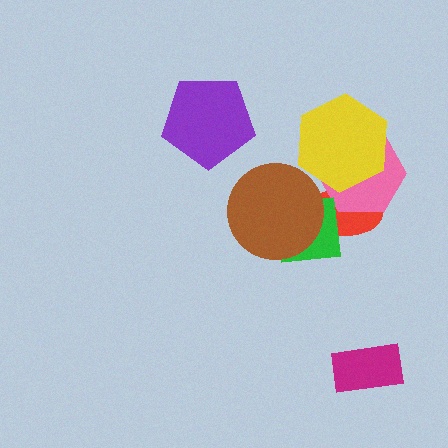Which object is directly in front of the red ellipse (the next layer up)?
The pink hexagon is directly in front of the red ellipse.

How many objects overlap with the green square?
2 objects overlap with the green square.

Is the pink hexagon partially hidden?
Yes, it is partially covered by another shape.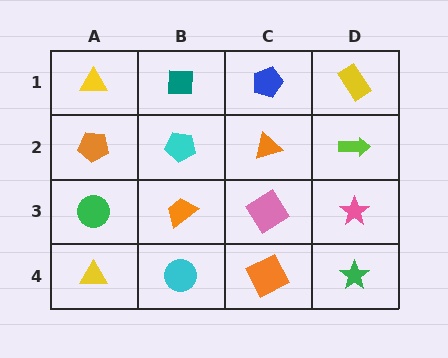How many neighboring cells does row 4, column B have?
3.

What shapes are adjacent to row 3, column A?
An orange pentagon (row 2, column A), a yellow triangle (row 4, column A), an orange trapezoid (row 3, column B).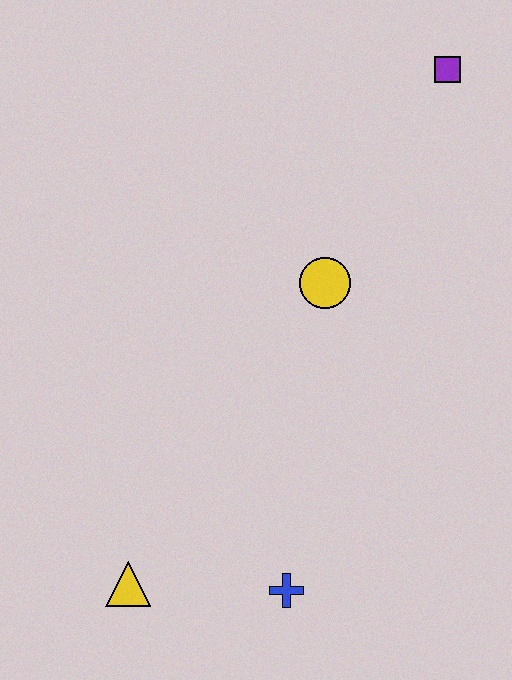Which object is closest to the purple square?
The yellow circle is closest to the purple square.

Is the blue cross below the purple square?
Yes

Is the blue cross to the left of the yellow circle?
Yes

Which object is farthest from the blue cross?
The purple square is farthest from the blue cross.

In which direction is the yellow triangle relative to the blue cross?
The yellow triangle is to the left of the blue cross.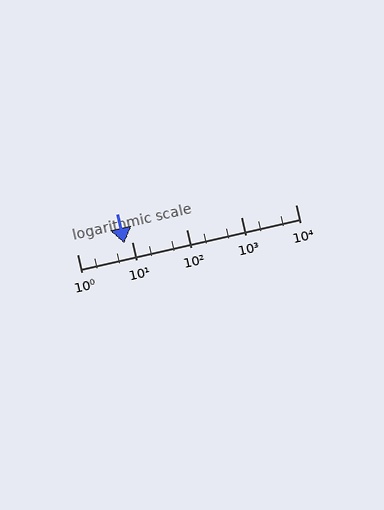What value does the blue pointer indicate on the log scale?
The pointer indicates approximately 7.3.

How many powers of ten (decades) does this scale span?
The scale spans 4 decades, from 1 to 10000.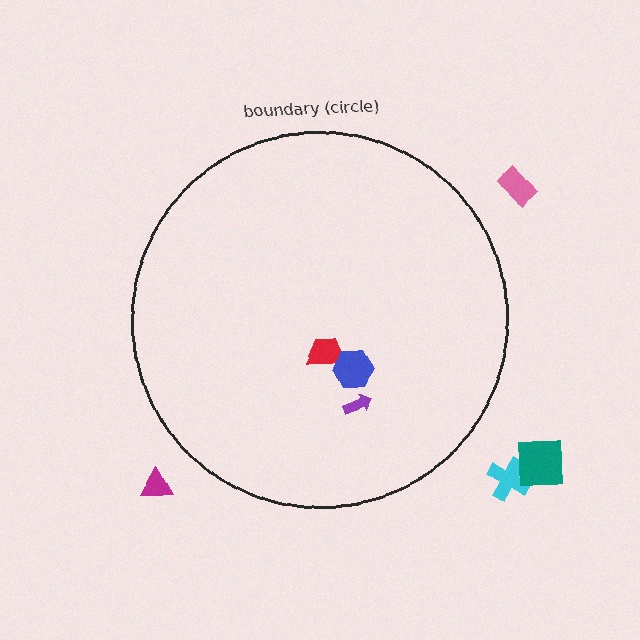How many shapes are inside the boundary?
3 inside, 4 outside.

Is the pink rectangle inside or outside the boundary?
Outside.